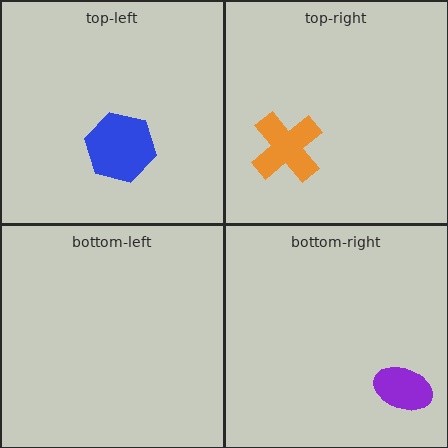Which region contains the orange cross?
The top-right region.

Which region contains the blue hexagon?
The top-left region.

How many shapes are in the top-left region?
1.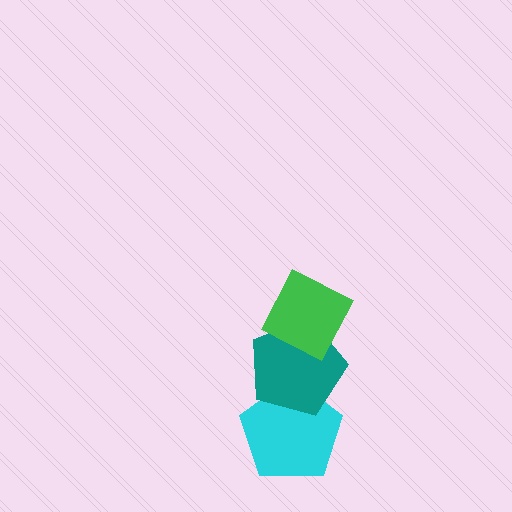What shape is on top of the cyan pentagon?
The teal pentagon is on top of the cyan pentagon.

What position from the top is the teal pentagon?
The teal pentagon is 2nd from the top.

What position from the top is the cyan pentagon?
The cyan pentagon is 3rd from the top.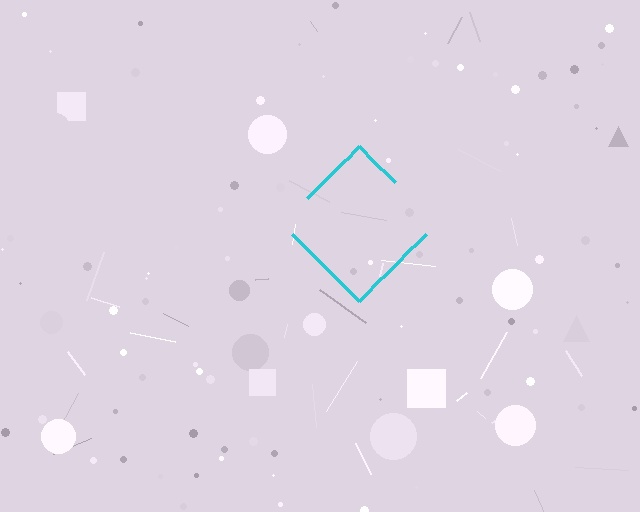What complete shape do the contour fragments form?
The contour fragments form a diamond.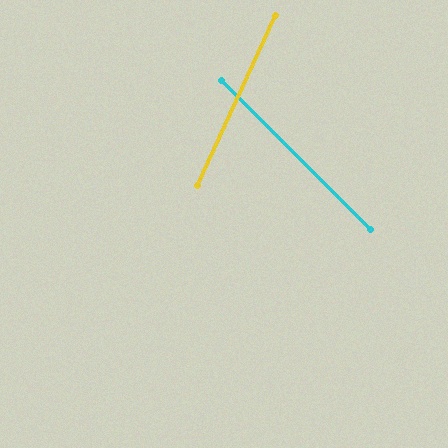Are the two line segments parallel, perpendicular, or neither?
Neither parallel nor perpendicular — they differ by about 70°.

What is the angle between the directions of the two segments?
Approximately 70 degrees.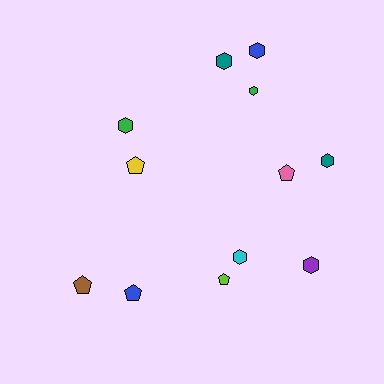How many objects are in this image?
There are 12 objects.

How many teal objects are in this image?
There are 2 teal objects.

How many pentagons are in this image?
There are 5 pentagons.